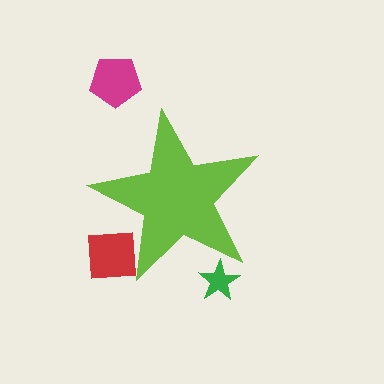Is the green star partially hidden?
Yes, the green star is partially hidden behind the lime star.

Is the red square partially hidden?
Yes, the red square is partially hidden behind the lime star.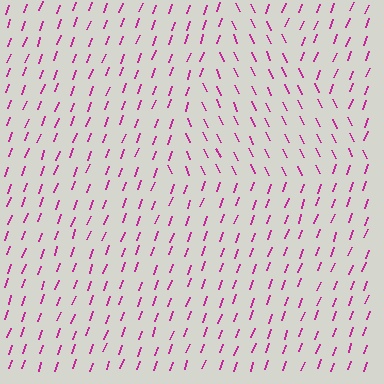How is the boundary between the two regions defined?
The boundary is defined purely by a change in line orientation (approximately 45 degrees difference). All lines are the same color and thickness.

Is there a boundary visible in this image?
Yes, there is a texture boundary formed by a change in line orientation.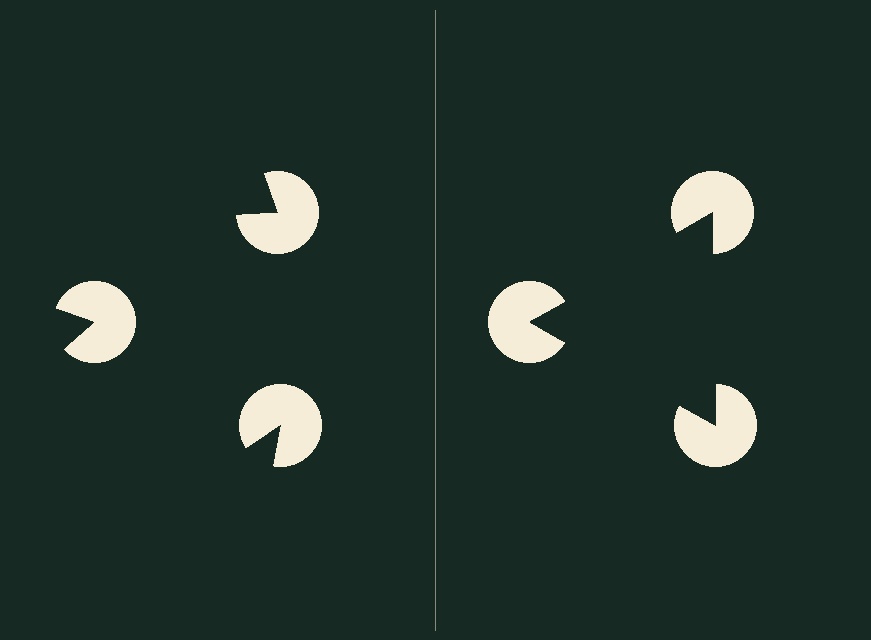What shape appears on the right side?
An illusory triangle.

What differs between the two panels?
The pac-man discs are positioned identically on both sides; only the wedge orientations differ. On the right they align to a triangle; on the left they are misaligned.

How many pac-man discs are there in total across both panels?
6 — 3 on each side.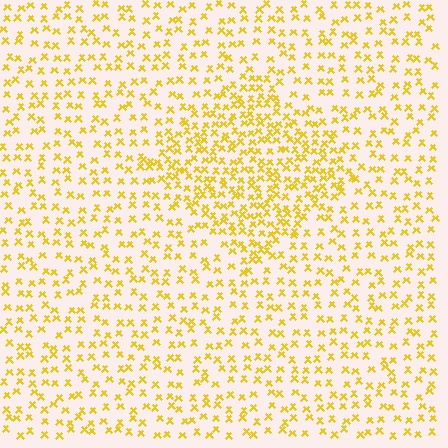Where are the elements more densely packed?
The elements are more densely packed inside the diamond boundary.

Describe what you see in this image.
The image contains small yellow elements arranged at two different densities. A diamond-shaped region is visible where the elements are more densely packed than the surrounding area.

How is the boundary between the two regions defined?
The boundary is defined by a change in element density (approximately 1.9x ratio). All elements are the same color, size, and shape.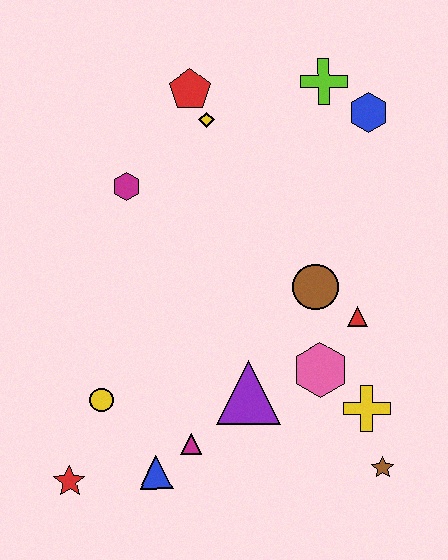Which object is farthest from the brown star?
The red pentagon is farthest from the brown star.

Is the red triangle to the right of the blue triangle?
Yes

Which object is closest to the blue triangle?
The magenta triangle is closest to the blue triangle.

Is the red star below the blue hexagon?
Yes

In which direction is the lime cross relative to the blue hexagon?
The lime cross is to the left of the blue hexagon.